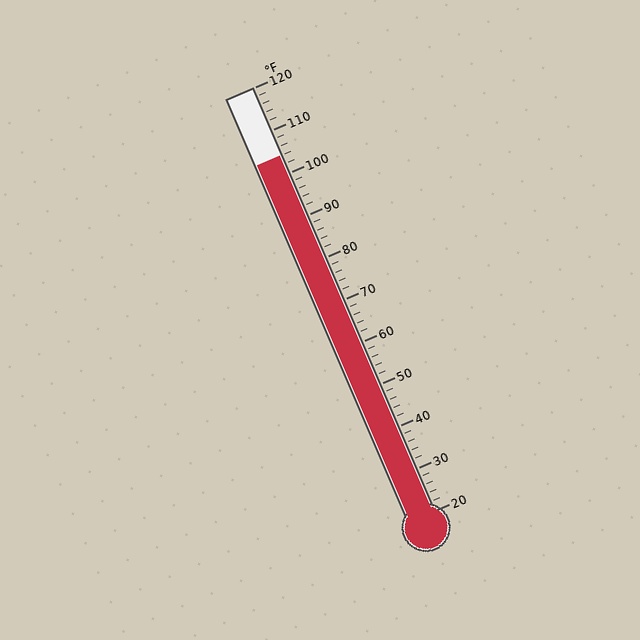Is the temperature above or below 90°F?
The temperature is above 90°F.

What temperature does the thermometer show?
The thermometer shows approximately 104°F.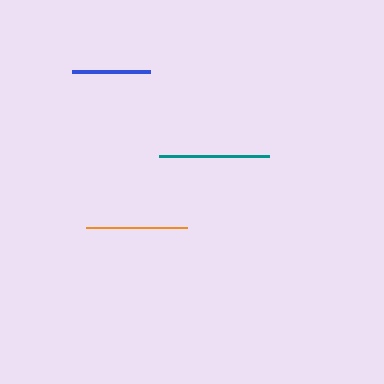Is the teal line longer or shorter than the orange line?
The teal line is longer than the orange line.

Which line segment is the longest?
The teal line is the longest at approximately 110 pixels.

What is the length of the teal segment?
The teal segment is approximately 110 pixels long.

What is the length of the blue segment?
The blue segment is approximately 78 pixels long.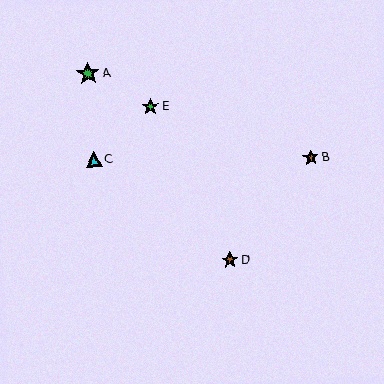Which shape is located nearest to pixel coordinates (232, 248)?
The brown star (labeled D) at (230, 260) is nearest to that location.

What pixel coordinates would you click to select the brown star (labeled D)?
Click at (230, 260) to select the brown star D.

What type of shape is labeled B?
Shape B is a brown star.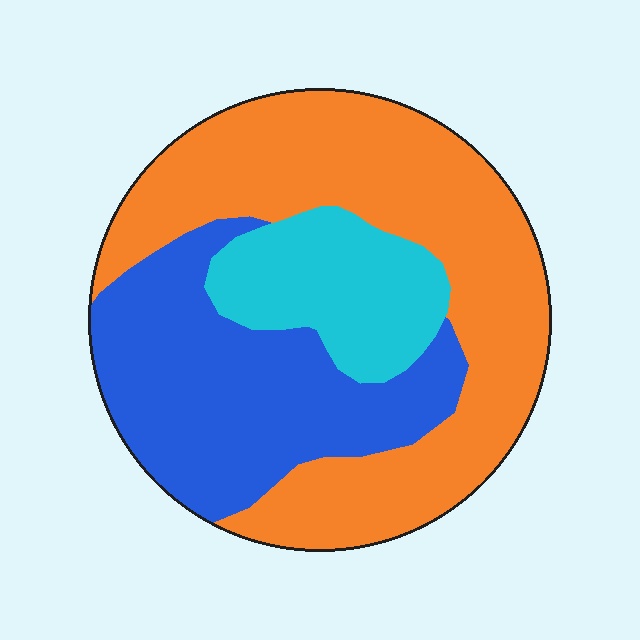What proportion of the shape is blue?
Blue takes up about one third (1/3) of the shape.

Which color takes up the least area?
Cyan, at roughly 15%.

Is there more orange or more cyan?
Orange.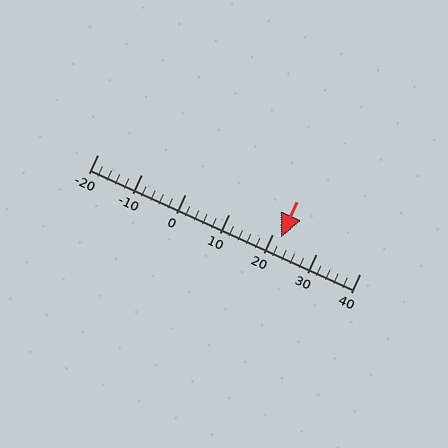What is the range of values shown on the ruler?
The ruler shows values from -20 to 40.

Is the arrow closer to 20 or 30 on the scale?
The arrow is closer to 20.